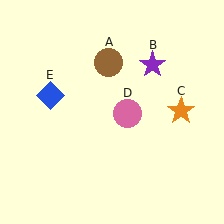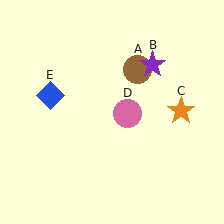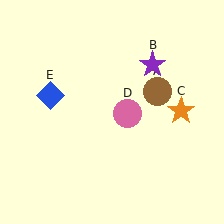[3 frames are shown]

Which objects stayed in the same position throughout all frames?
Purple star (object B) and orange star (object C) and pink circle (object D) and blue diamond (object E) remained stationary.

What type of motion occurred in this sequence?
The brown circle (object A) rotated clockwise around the center of the scene.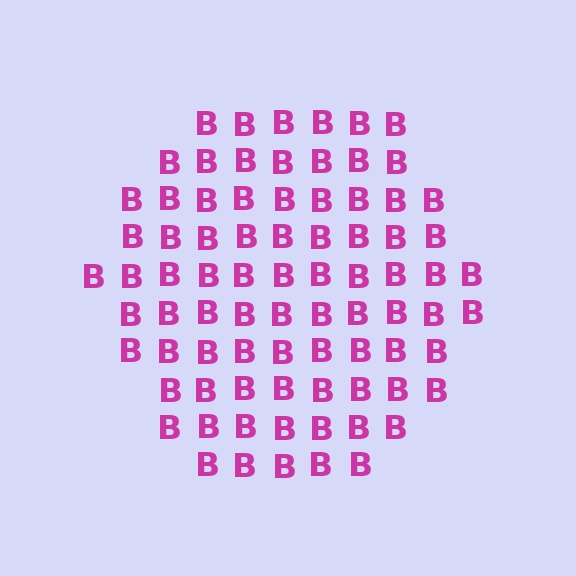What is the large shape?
The large shape is a hexagon.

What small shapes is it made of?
It is made of small letter B's.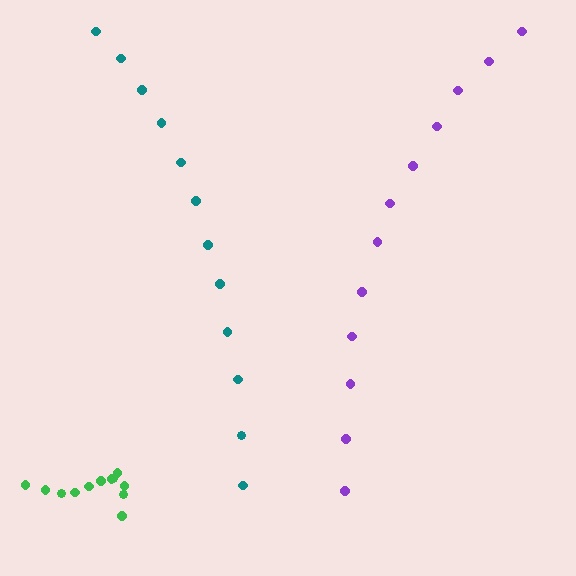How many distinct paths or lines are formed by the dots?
There are 3 distinct paths.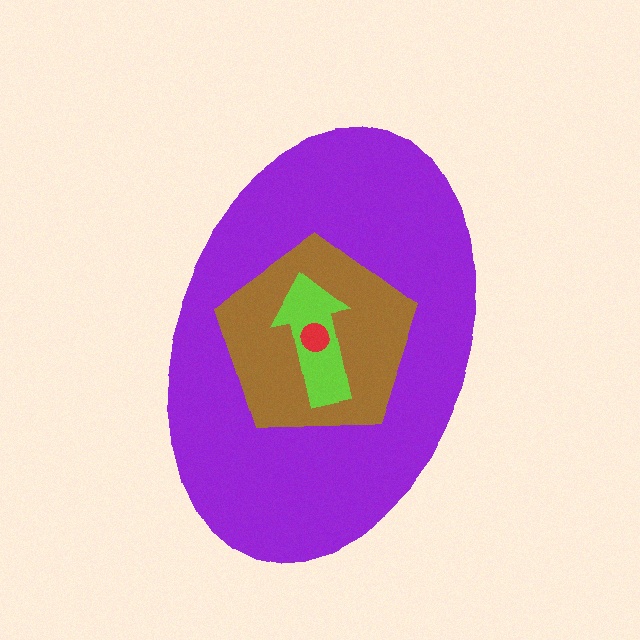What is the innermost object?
The red circle.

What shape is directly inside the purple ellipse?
The brown pentagon.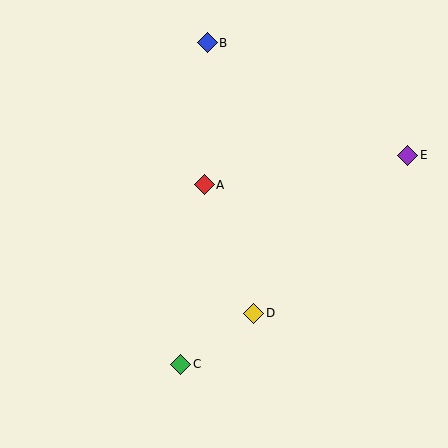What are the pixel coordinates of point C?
Point C is at (181, 364).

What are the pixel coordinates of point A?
Point A is at (204, 185).